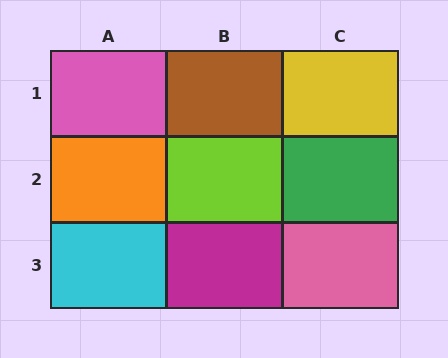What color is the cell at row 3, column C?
Pink.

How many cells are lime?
1 cell is lime.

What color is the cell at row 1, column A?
Pink.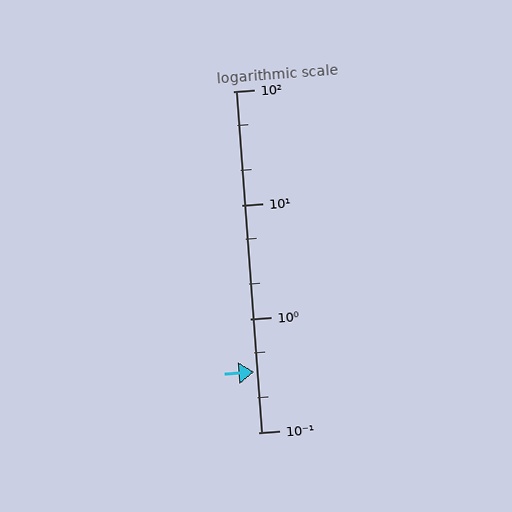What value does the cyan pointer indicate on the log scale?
The pointer indicates approximately 0.34.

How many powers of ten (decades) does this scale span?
The scale spans 3 decades, from 0.1 to 100.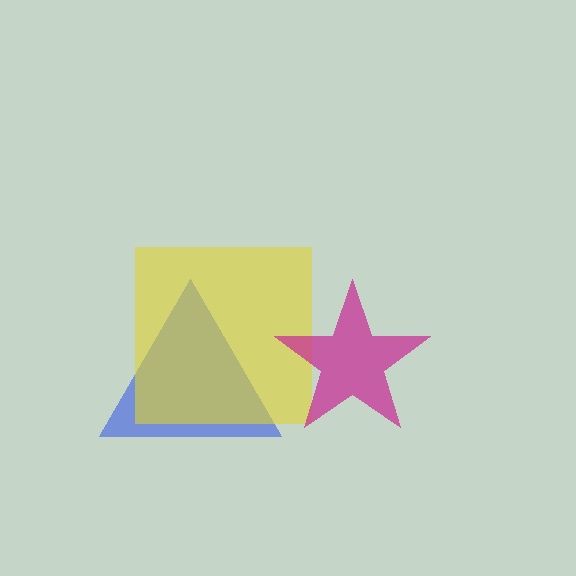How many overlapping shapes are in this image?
There are 3 overlapping shapes in the image.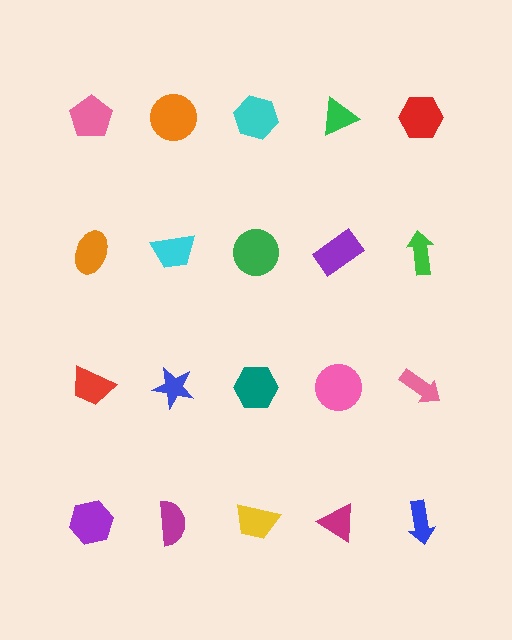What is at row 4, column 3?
A yellow trapezoid.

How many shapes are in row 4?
5 shapes.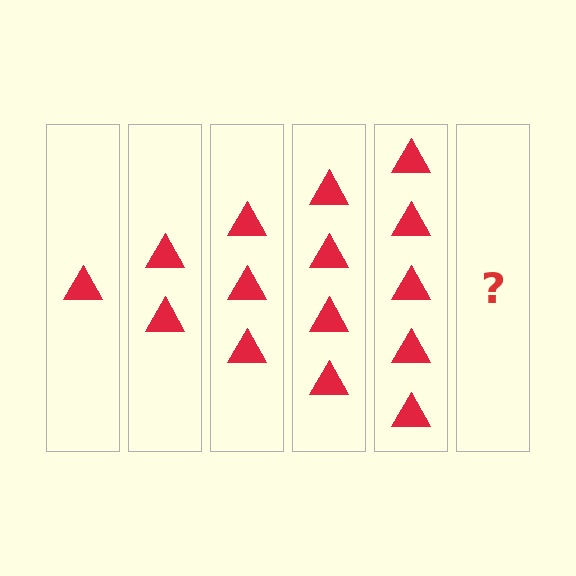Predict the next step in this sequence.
The next step is 6 triangles.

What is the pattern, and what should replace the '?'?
The pattern is that each step adds one more triangle. The '?' should be 6 triangles.